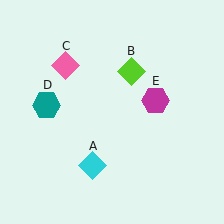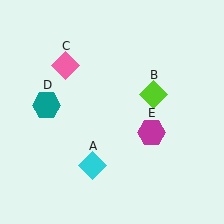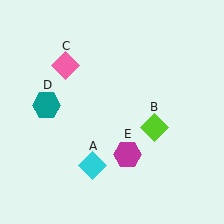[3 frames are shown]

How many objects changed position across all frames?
2 objects changed position: lime diamond (object B), magenta hexagon (object E).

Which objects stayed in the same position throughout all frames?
Cyan diamond (object A) and pink diamond (object C) and teal hexagon (object D) remained stationary.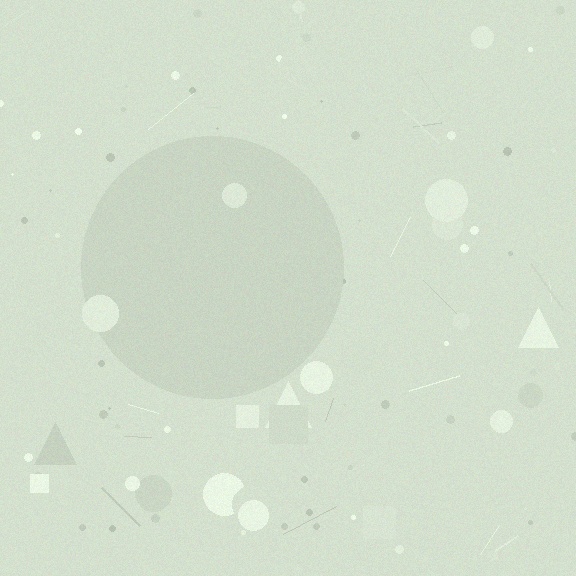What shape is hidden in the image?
A circle is hidden in the image.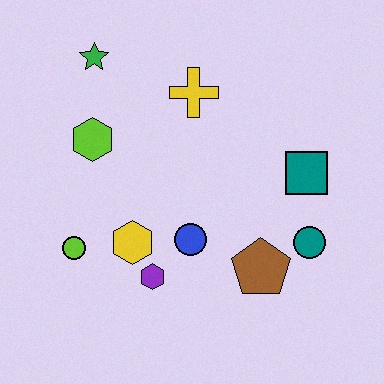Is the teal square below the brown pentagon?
No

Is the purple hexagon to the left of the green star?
No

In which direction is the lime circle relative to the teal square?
The lime circle is to the left of the teal square.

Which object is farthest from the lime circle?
The teal square is farthest from the lime circle.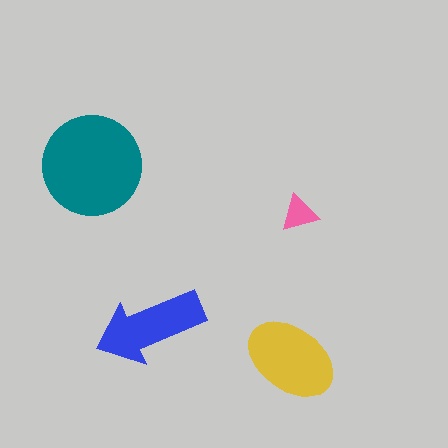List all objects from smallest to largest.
The pink triangle, the blue arrow, the yellow ellipse, the teal circle.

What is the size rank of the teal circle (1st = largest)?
1st.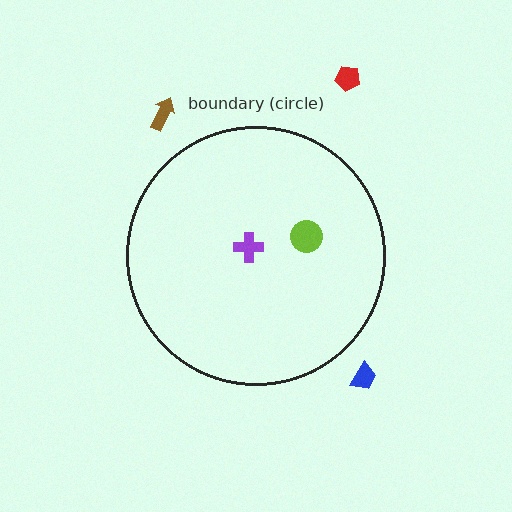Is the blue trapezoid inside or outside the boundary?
Outside.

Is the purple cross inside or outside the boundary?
Inside.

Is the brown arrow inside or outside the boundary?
Outside.